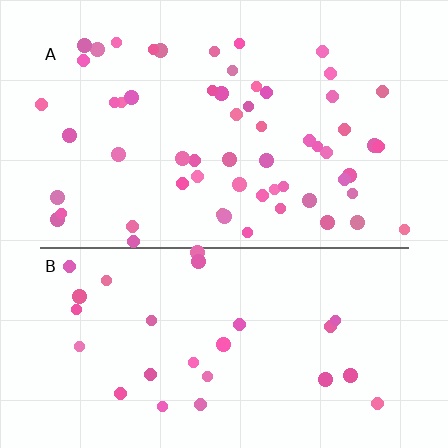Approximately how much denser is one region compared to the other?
Approximately 2.1× — region A over region B.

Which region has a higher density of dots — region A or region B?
A (the top).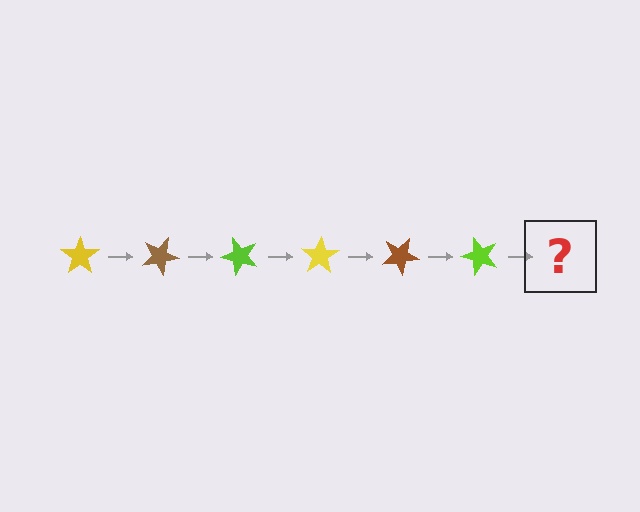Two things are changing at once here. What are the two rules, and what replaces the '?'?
The two rules are that it rotates 25 degrees each step and the color cycles through yellow, brown, and lime. The '?' should be a yellow star, rotated 150 degrees from the start.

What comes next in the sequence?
The next element should be a yellow star, rotated 150 degrees from the start.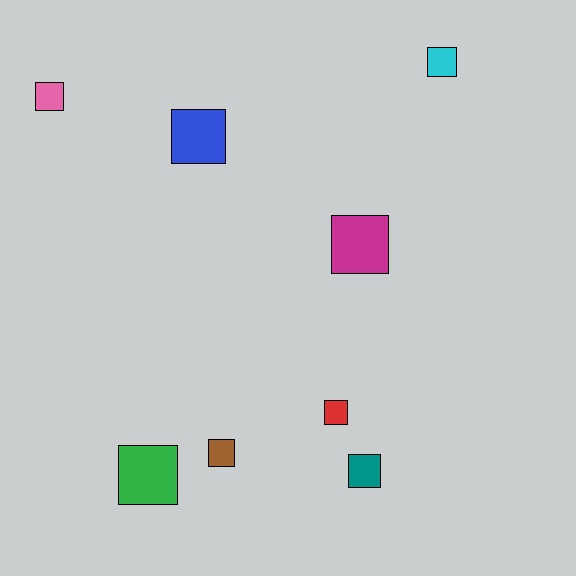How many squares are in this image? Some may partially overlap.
There are 8 squares.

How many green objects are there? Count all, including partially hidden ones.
There is 1 green object.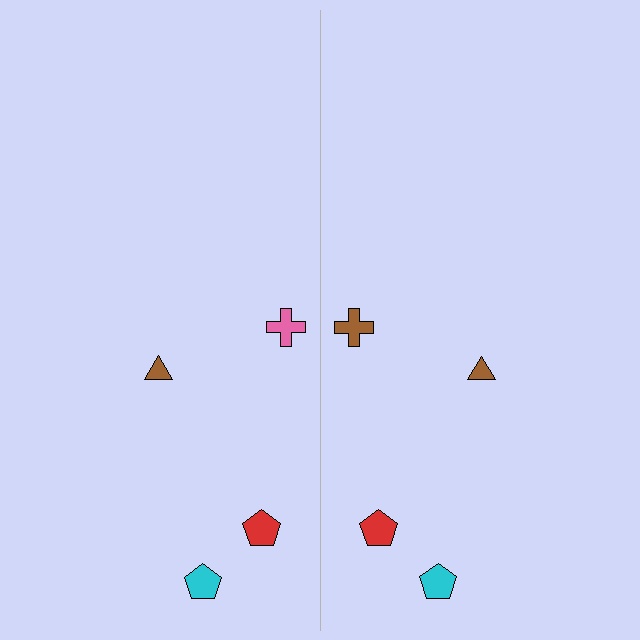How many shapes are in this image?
There are 8 shapes in this image.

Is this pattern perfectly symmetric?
No, the pattern is not perfectly symmetric. The brown cross on the right side breaks the symmetry — its mirror counterpart is pink.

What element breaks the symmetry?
The brown cross on the right side breaks the symmetry — its mirror counterpart is pink.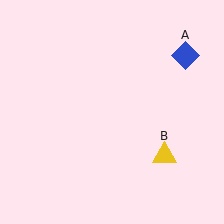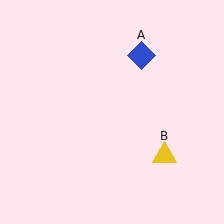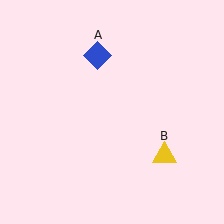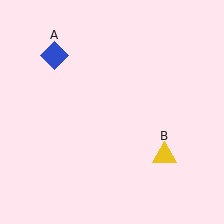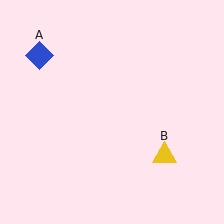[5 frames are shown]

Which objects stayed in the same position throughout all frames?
Yellow triangle (object B) remained stationary.